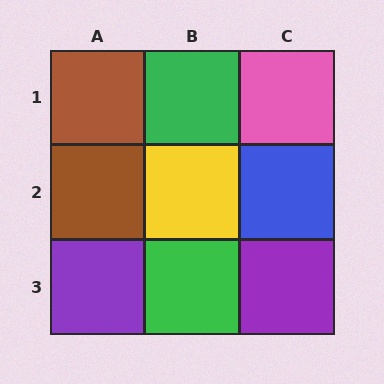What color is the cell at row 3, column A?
Purple.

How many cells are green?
2 cells are green.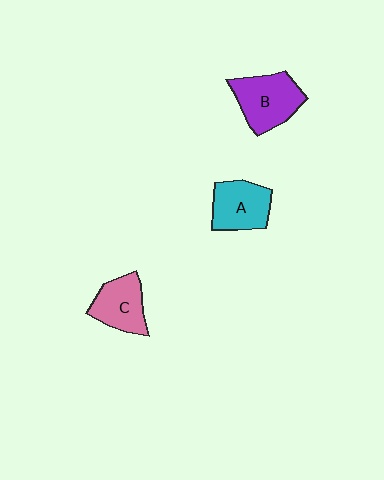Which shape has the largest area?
Shape B (purple).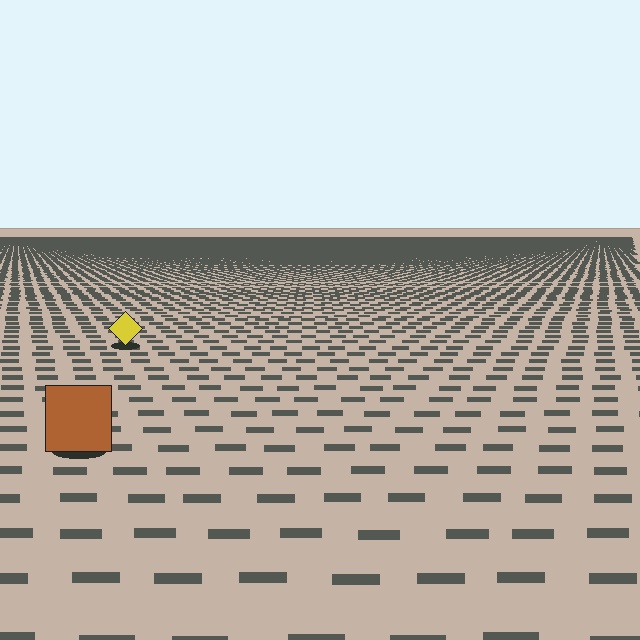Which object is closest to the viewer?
The brown square is closest. The texture marks near it are larger and more spread out.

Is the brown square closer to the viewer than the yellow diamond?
Yes. The brown square is closer — you can tell from the texture gradient: the ground texture is coarser near it.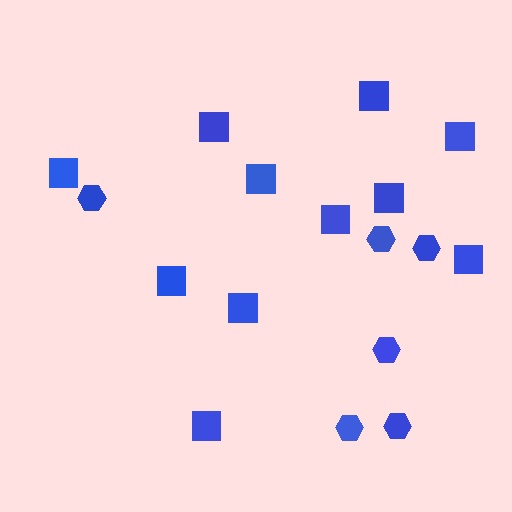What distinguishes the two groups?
There are 2 groups: one group of hexagons (6) and one group of squares (11).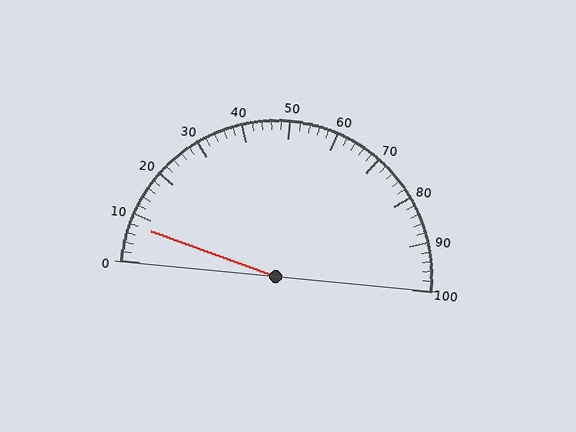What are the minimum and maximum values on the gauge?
The gauge ranges from 0 to 100.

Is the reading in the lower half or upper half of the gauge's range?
The reading is in the lower half of the range (0 to 100).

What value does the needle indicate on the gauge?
The needle indicates approximately 8.